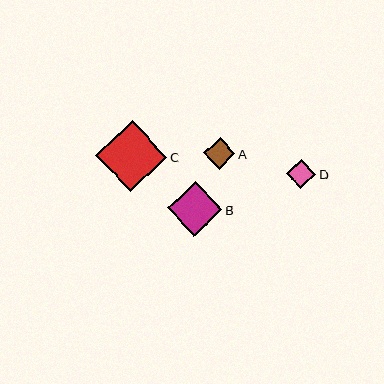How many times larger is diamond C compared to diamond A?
Diamond C is approximately 2.3 times the size of diamond A.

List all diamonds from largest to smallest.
From largest to smallest: C, B, A, D.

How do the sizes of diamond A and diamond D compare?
Diamond A and diamond D are approximately the same size.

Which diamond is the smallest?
Diamond D is the smallest with a size of approximately 29 pixels.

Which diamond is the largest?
Diamond C is the largest with a size of approximately 71 pixels.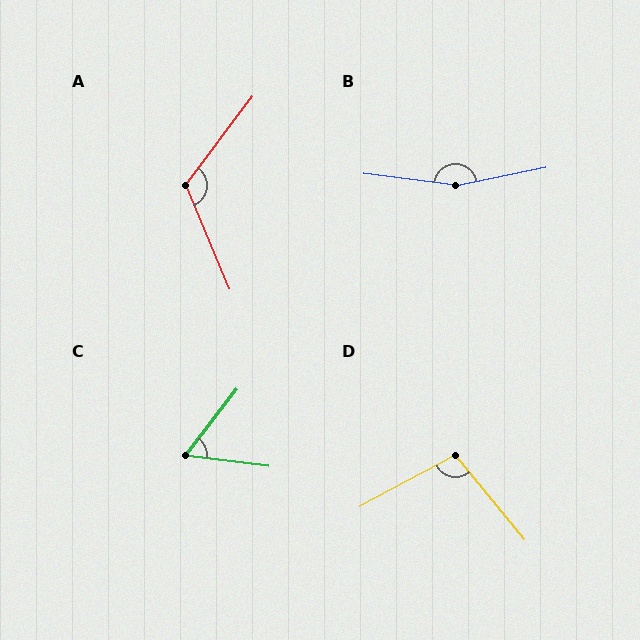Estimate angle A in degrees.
Approximately 120 degrees.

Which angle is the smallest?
C, at approximately 59 degrees.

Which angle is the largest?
B, at approximately 161 degrees.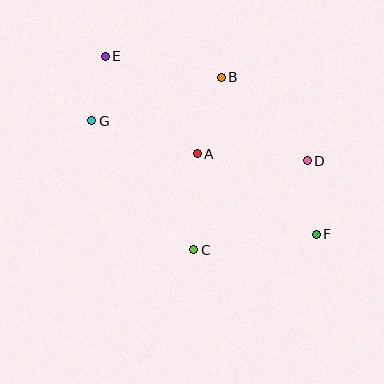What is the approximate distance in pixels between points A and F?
The distance between A and F is approximately 144 pixels.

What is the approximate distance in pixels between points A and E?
The distance between A and E is approximately 134 pixels.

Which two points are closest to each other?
Points E and G are closest to each other.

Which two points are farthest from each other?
Points E and F are farthest from each other.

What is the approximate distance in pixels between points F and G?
The distance between F and G is approximately 252 pixels.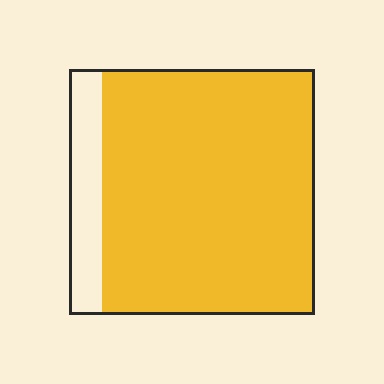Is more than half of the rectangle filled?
Yes.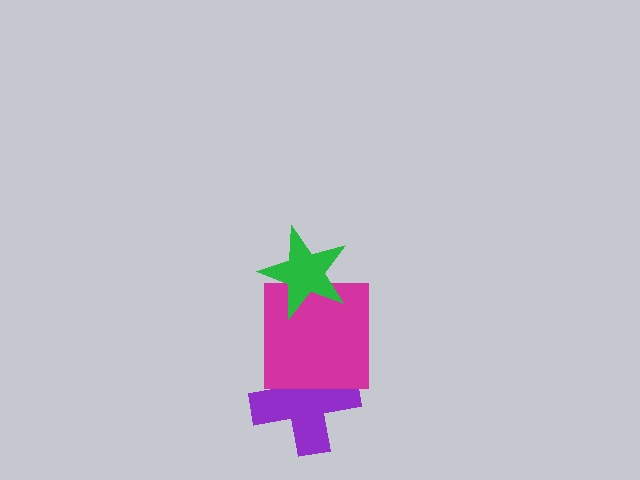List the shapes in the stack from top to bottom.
From top to bottom: the green star, the magenta square, the purple cross.